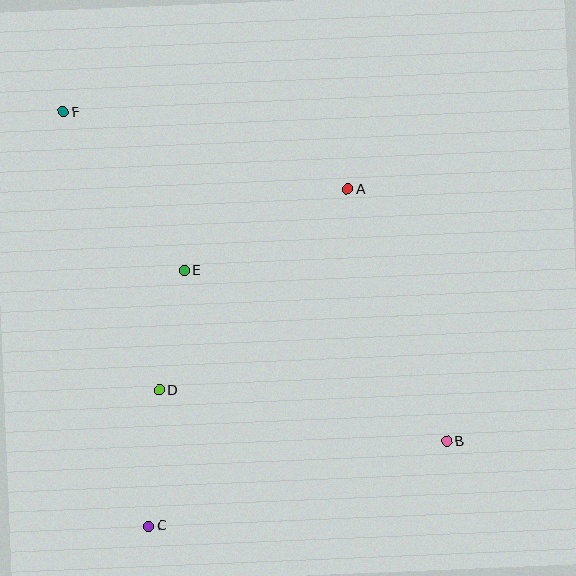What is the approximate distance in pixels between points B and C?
The distance between B and C is approximately 311 pixels.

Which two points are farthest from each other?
Points B and F are farthest from each other.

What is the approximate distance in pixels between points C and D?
The distance between C and D is approximately 136 pixels.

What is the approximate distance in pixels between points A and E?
The distance between A and E is approximately 182 pixels.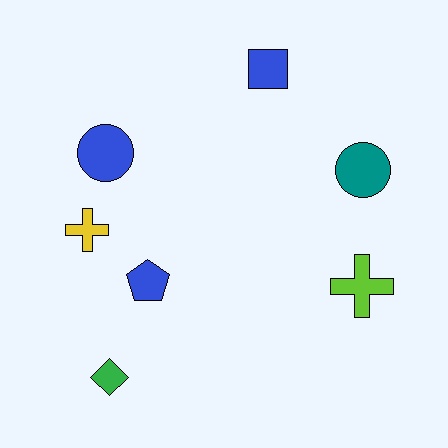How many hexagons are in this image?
There are no hexagons.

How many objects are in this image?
There are 7 objects.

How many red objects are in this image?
There are no red objects.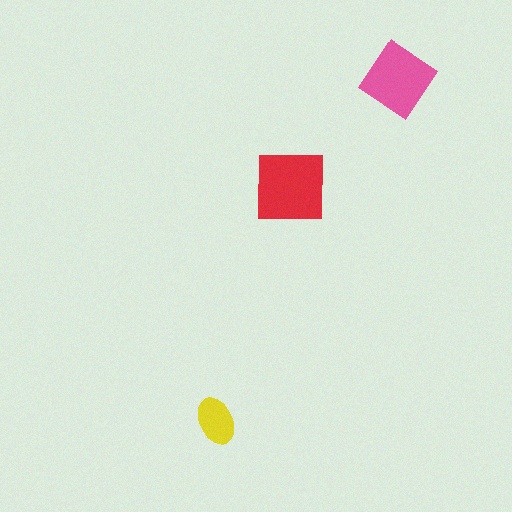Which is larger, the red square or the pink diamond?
The red square.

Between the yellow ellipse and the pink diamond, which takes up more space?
The pink diamond.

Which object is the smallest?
The yellow ellipse.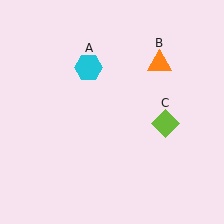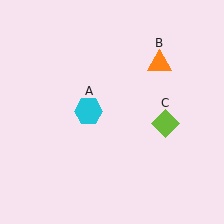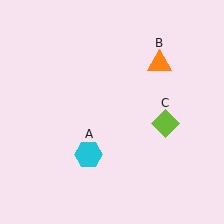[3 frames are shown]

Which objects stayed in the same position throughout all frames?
Orange triangle (object B) and lime diamond (object C) remained stationary.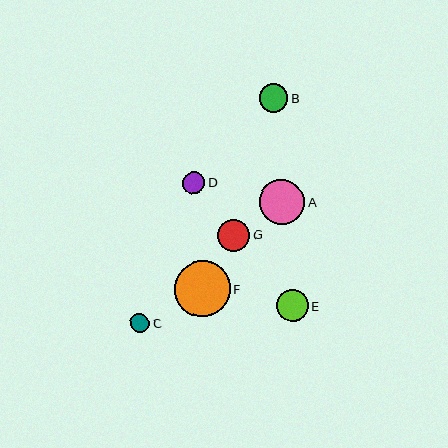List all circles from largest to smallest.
From largest to smallest: F, A, G, E, B, D, C.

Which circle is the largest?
Circle F is the largest with a size of approximately 56 pixels.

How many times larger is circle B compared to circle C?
Circle B is approximately 1.5 times the size of circle C.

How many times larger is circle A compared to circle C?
Circle A is approximately 2.4 times the size of circle C.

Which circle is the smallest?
Circle C is the smallest with a size of approximately 19 pixels.